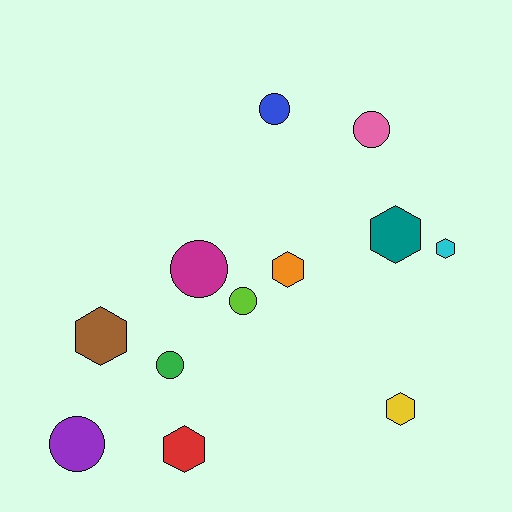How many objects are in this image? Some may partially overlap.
There are 12 objects.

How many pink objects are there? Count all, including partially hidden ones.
There is 1 pink object.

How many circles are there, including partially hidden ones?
There are 6 circles.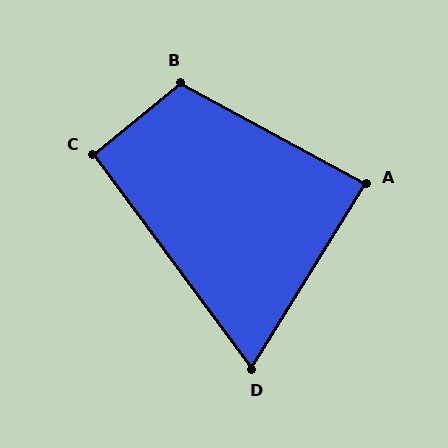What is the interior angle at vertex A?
Approximately 87 degrees (approximately right).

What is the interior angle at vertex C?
Approximately 93 degrees (approximately right).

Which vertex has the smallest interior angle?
D, at approximately 68 degrees.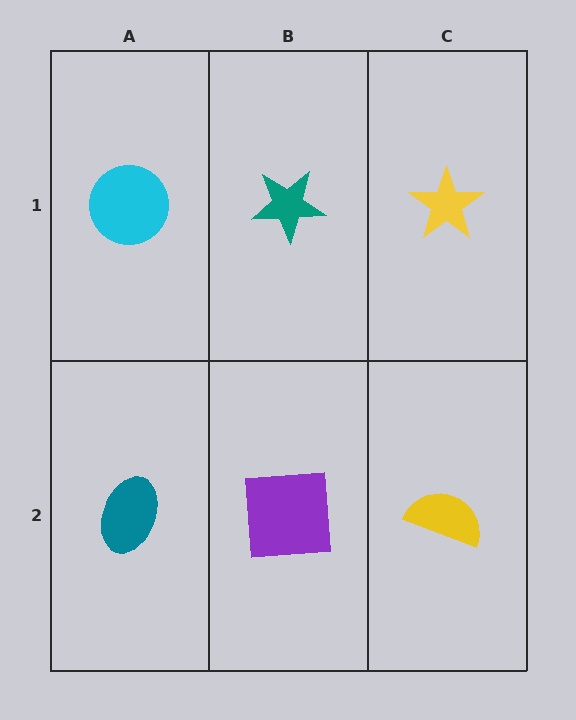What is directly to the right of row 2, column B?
A yellow semicircle.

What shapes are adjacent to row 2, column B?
A teal star (row 1, column B), a teal ellipse (row 2, column A), a yellow semicircle (row 2, column C).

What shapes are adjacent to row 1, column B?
A purple square (row 2, column B), a cyan circle (row 1, column A), a yellow star (row 1, column C).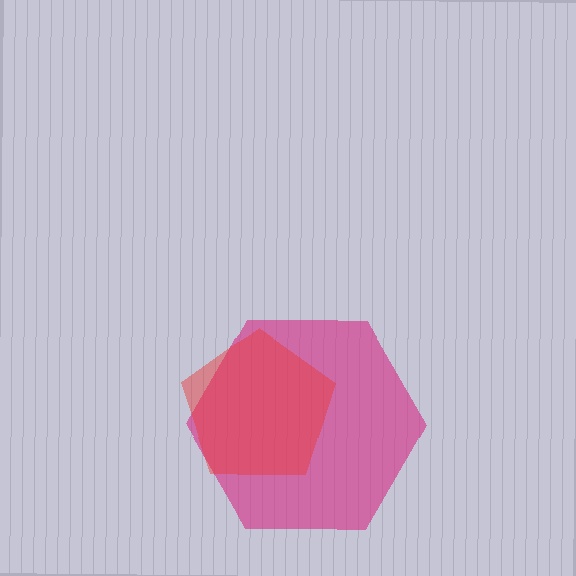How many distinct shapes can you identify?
There are 2 distinct shapes: a magenta hexagon, a red pentagon.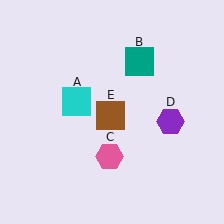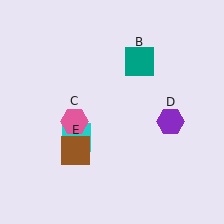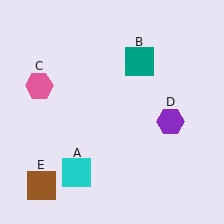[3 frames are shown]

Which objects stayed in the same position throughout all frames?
Teal square (object B) and purple hexagon (object D) remained stationary.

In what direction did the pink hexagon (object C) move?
The pink hexagon (object C) moved up and to the left.